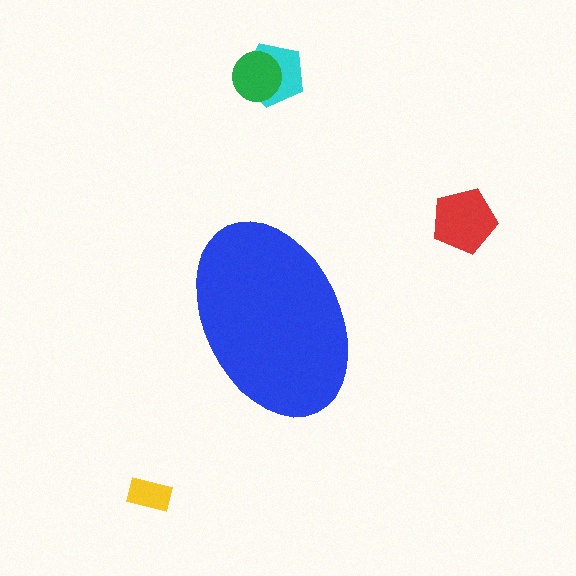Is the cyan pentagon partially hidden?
No, the cyan pentagon is fully visible.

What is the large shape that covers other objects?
A blue ellipse.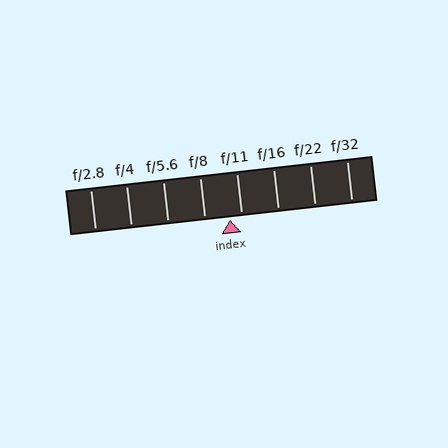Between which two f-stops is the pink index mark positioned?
The index mark is between f/8 and f/11.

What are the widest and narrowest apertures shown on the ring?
The widest aperture shown is f/2.8 and the narrowest is f/32.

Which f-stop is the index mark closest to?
The index mark is closest to f/11.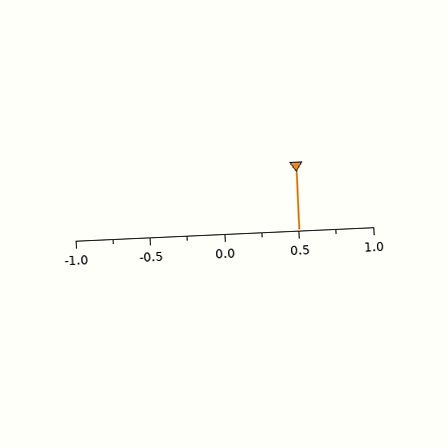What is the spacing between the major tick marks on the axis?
The major ticks are spaced 0.5 apart.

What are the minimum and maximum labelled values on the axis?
The axis runs from -1.0 to 1.0.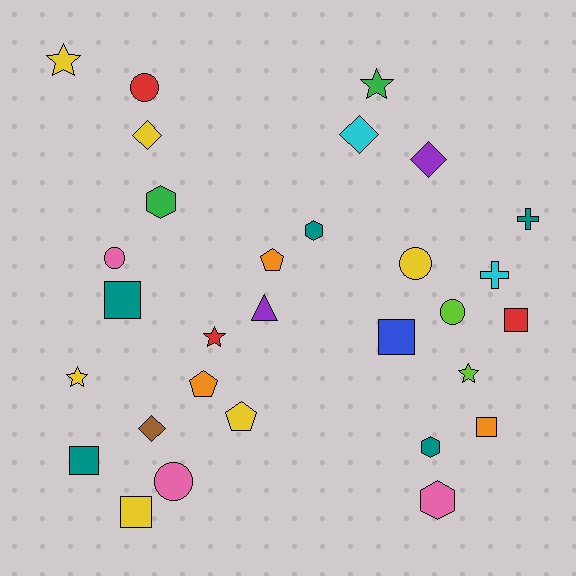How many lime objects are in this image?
There are 2 lime objects.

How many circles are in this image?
There are 5 circles.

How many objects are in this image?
There are 30 objects.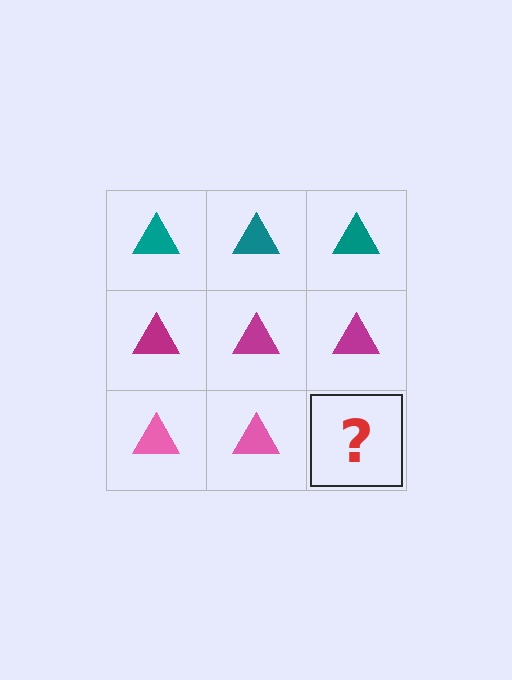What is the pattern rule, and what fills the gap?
The rule is that each row has a consistent color. The gap should be filled with a pink triangle.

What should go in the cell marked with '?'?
The missing cell should contain a pink triangle.